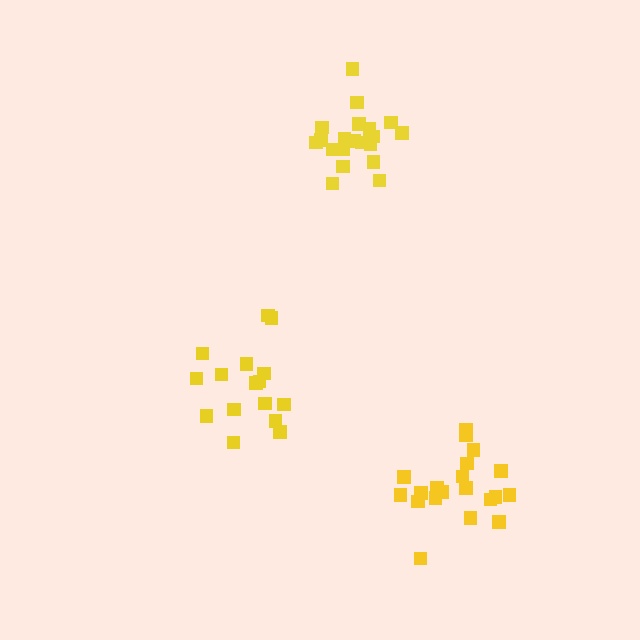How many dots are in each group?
Group 1: 20 dots, Group 2: 20 dots, Group 3: 16 dots (56 total).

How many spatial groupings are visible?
There are 3 spatial groupings.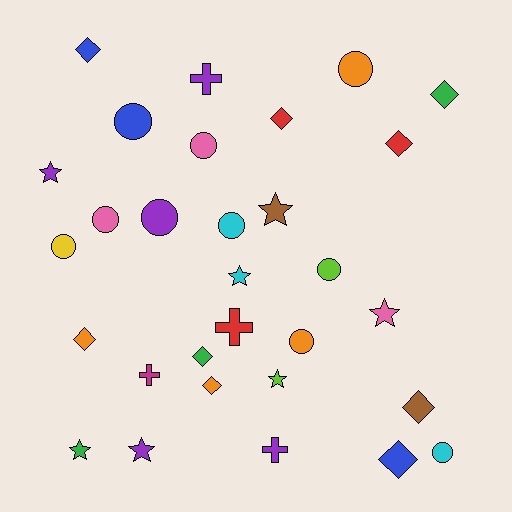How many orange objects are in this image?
There are 4 orange objects.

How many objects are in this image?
There are 30 objects.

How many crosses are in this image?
There are 4 crosses.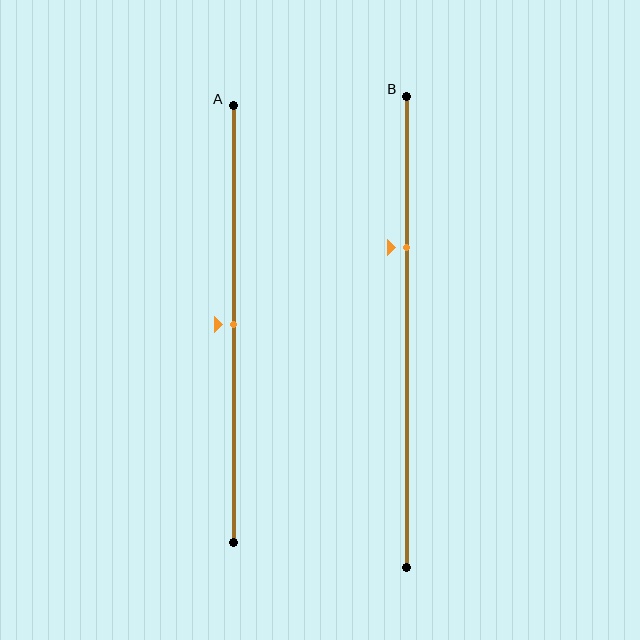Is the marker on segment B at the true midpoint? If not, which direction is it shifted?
No, the marker on segment B is shifted upward by about 18% of the segment length.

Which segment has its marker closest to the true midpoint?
Segment A has its marker closest to the true midpoint.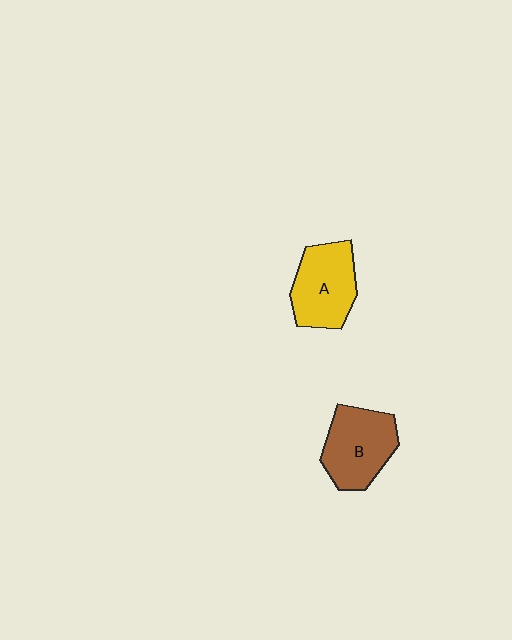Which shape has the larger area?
Shape B (brown).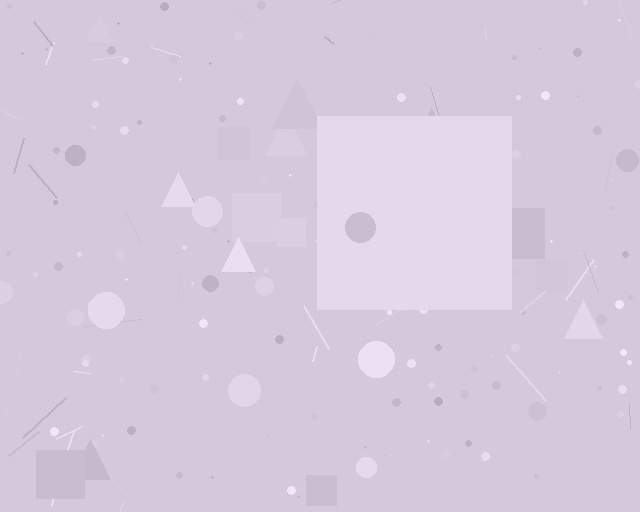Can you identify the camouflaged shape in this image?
The camouflaged shape is a square.